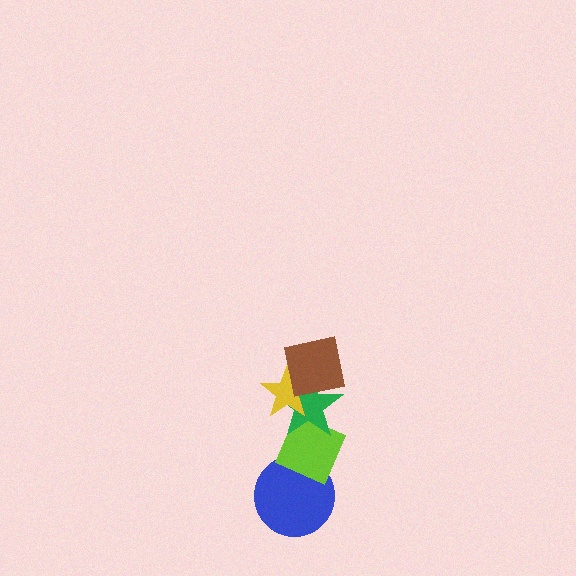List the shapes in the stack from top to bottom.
From top to bottom: the brown square, the yellow star, the green star, the lime diamond, the blue circle.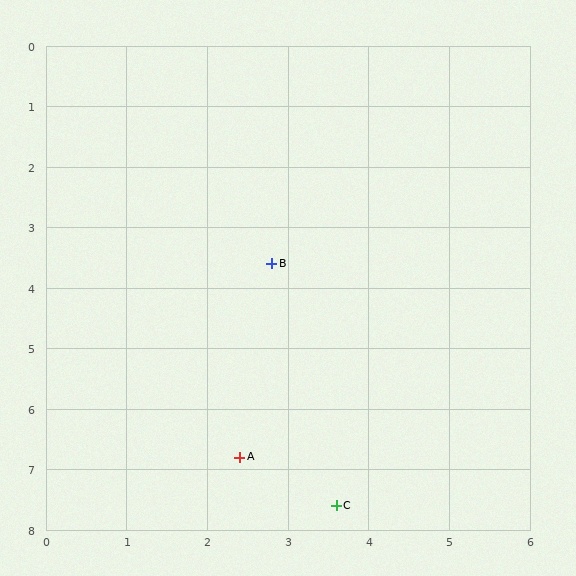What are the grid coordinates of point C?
Point C is at approximately (3.6, 7.6).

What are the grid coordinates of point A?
Point A is at approximately (2.4, 6.8).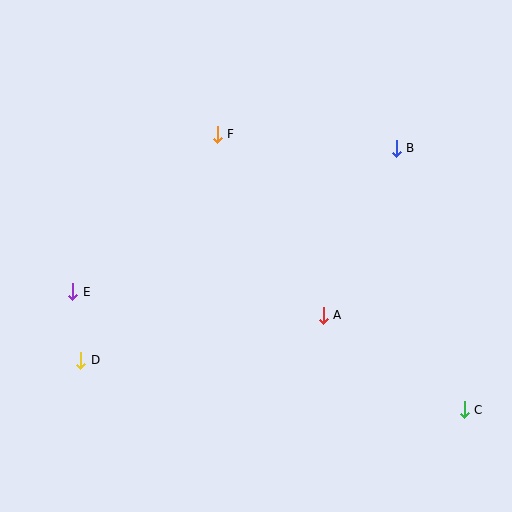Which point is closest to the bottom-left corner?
Point D is closest to the bottom-left corner.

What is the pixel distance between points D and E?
The distance between D and E is 69 pixels.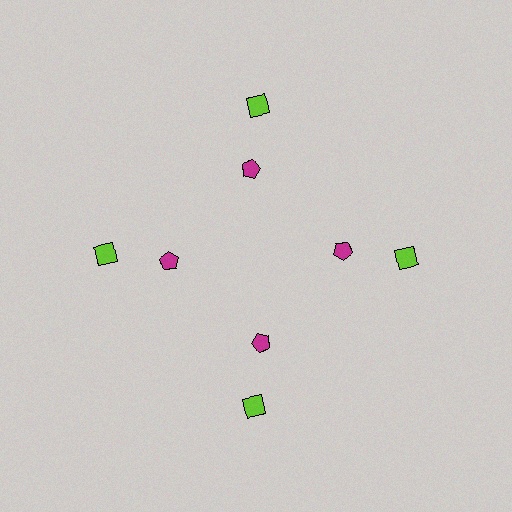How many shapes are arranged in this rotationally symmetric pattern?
There are 8 shapes, arranged in 4 groups of 2.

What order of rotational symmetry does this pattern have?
This pattern has 4-fold rotational symmetry.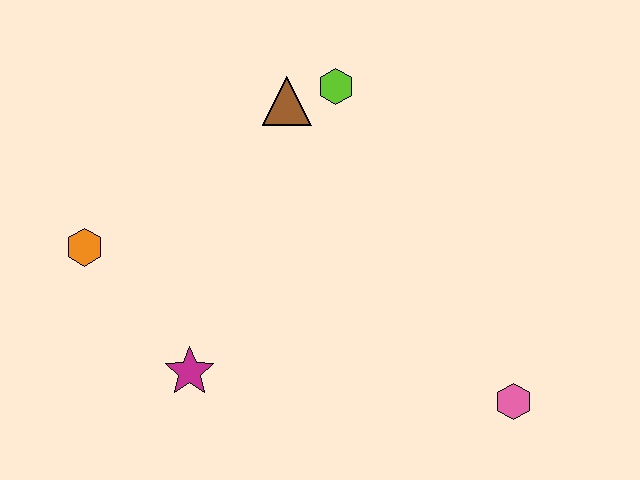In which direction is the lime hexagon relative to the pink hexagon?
The lime hexagon is above the pink hexagon.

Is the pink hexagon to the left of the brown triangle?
No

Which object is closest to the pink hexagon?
The magenta star is closest to the pink hexagon.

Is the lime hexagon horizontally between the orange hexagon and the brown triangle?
No